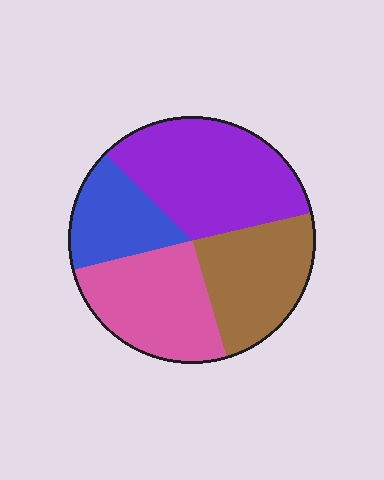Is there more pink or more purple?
Purple.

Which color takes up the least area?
Blue, at roughly 15%.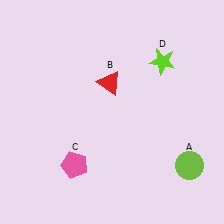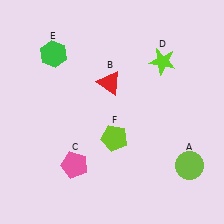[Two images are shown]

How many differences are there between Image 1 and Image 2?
There are 2 differences between the two images.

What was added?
A green hexagon (E), a lime pentagon (F) were added in Image 2.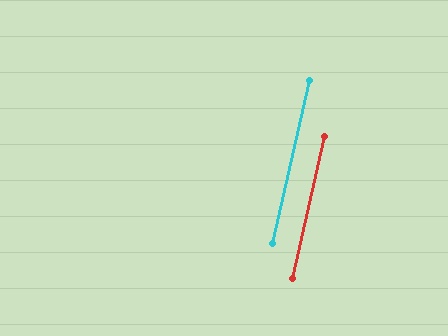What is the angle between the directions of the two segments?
Approximately 0 degrees.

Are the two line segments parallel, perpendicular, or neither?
Parallel — their directions differ by only 0.0°.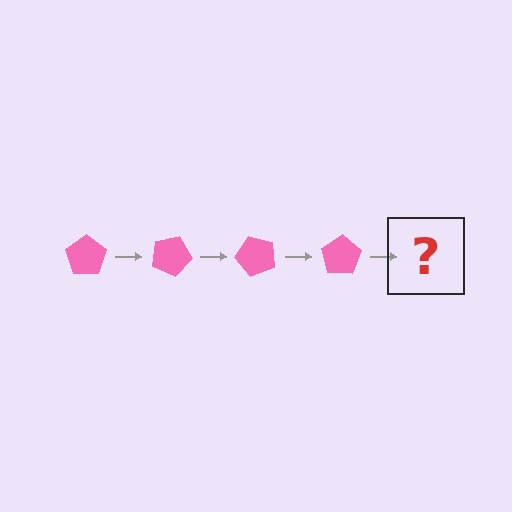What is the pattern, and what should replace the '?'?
The pattern is that the pentagon rotates 25 degrees each step. The '?' should be a pink pentagon rotated 100 degrees.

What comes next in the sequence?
The next element should be a pink pentagon rotated 100 degrees.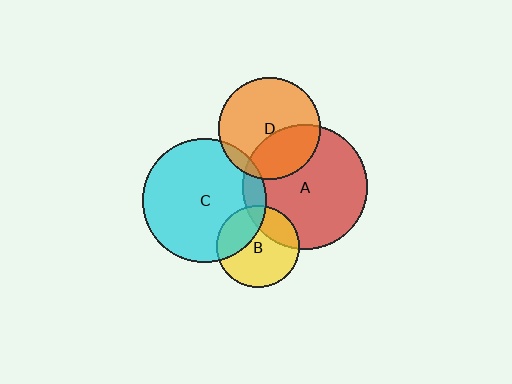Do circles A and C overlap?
Yes.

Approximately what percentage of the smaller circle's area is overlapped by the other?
Approximately 10%.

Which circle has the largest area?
Circle A (red).